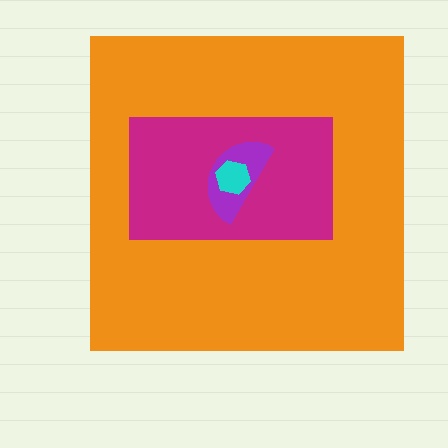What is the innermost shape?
The cyan hexagon.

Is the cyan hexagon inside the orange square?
Yes.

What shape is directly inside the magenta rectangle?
The purple semicircle.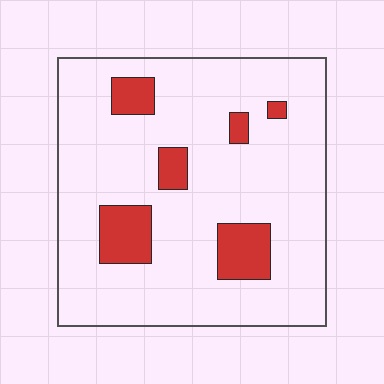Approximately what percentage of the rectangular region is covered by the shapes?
Approximately 15%.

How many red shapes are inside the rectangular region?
6.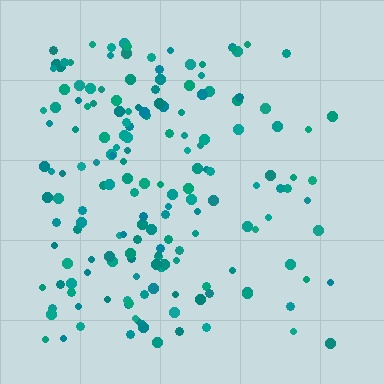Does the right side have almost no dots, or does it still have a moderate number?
Still a moderate number, just noticeably fewer than the left.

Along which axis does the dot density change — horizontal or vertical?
Horizontal.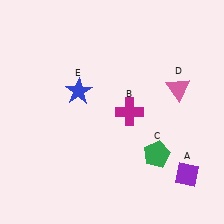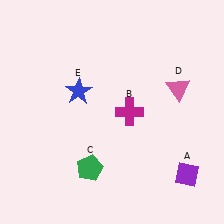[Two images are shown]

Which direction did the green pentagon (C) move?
The green pentagon (C) moved left.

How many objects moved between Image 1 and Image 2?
1 object moved between the two images.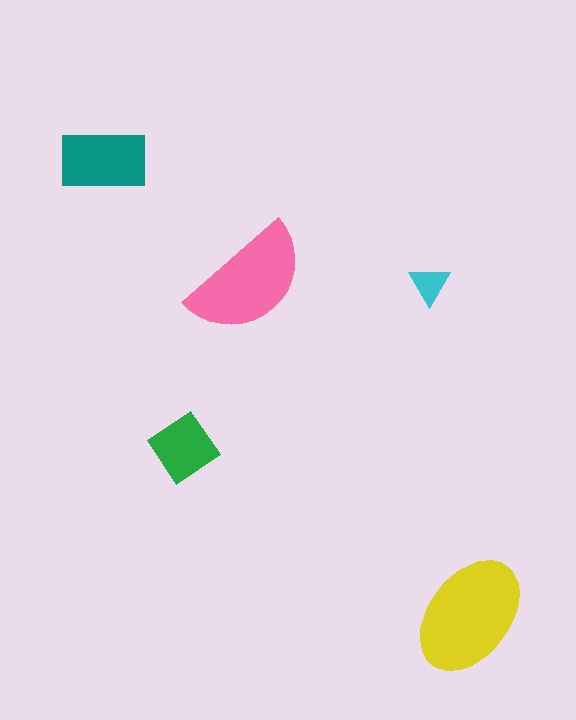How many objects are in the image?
There are 5 objects in the image.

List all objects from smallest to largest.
The cyan triangle, the green diamond, the teal rectangle, the pink semicircle, the yellow ellipse.